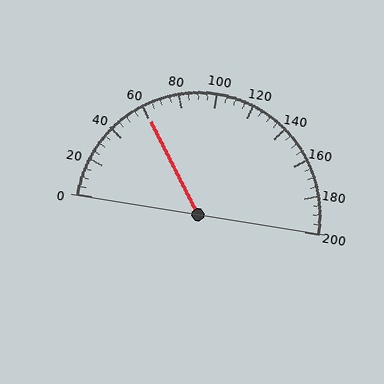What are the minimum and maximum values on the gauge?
The gauge ranges from 0 to 200.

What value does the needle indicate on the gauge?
The needle indicates approximately 60.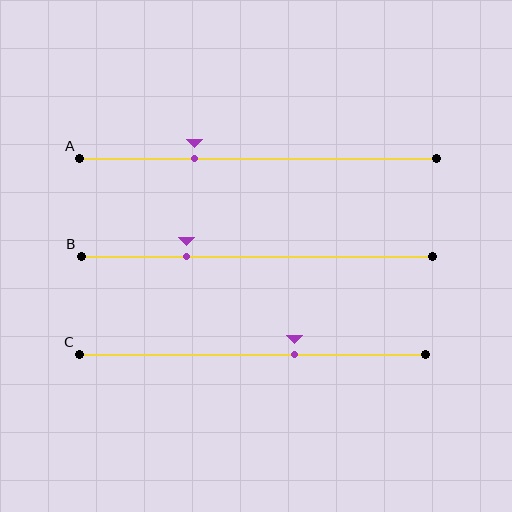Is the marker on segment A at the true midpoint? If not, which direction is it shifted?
No, the marker on segment A is shifted to the left by about 18% of the segment length.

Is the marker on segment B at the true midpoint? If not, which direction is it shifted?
No, the marker on segment B is shifted to the left by about 20% of the segment length.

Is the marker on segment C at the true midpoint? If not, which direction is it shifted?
No, the marker on segment C is shifted to the right by about 12% of the segment length.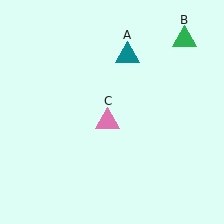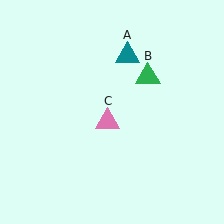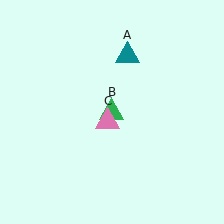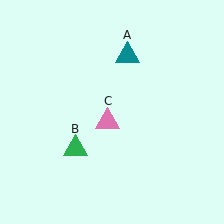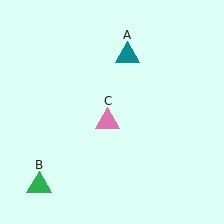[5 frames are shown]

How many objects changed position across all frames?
1 object changed position: green triangle (object B).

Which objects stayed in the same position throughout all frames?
Teal triangle (object A) and pink triangle (object C) remained stationary.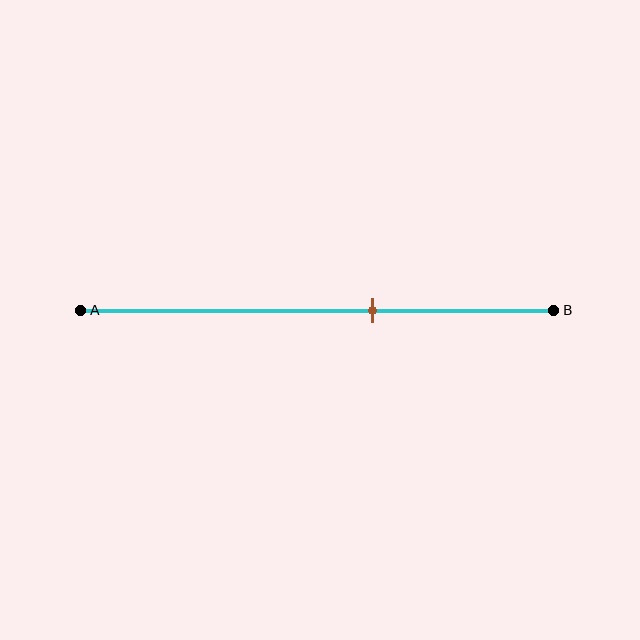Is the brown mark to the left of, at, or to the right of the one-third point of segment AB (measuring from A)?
The brown mark is to the right of the one-third point of segment AB.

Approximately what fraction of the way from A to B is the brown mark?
The brown mark is approximately 60% of the way from A to B.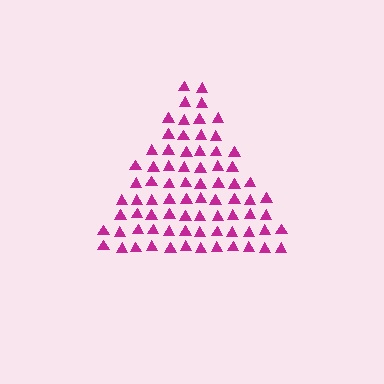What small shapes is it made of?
It is made of small triangles.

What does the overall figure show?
The overall figure shows a triangle.